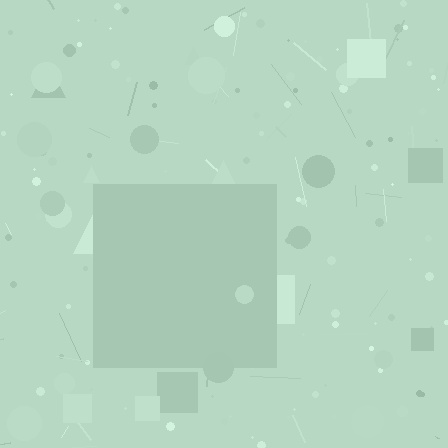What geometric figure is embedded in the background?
A square is embedded in the background.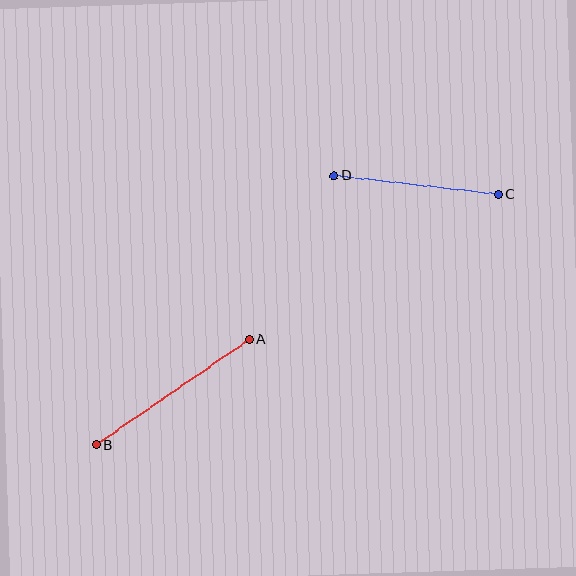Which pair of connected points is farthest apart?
Points A and B are farthest apart.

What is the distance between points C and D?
The distance is approximately 165 pixels.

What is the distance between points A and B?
The distance is approximately 185 pixels.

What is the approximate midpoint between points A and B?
The midpoint is at approximately (173, 392) pixels.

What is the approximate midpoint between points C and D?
The midpoint is at approximately (416, 185) pixels.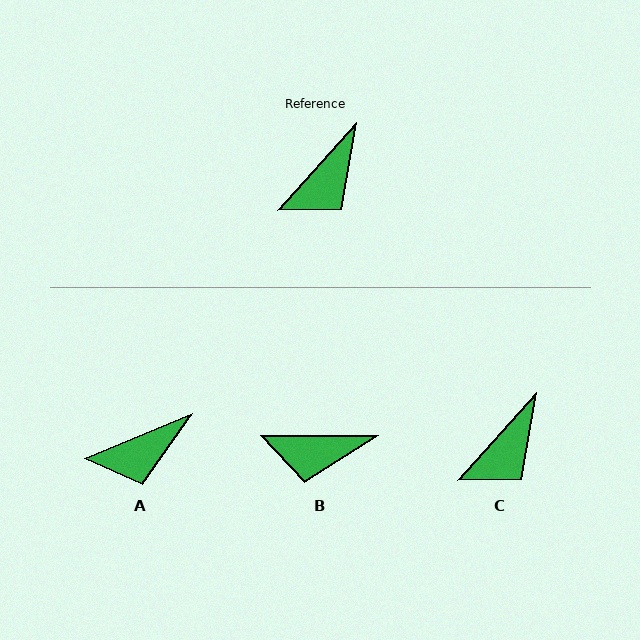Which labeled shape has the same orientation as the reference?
C.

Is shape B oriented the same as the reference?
No, it is off by about 48 degrees.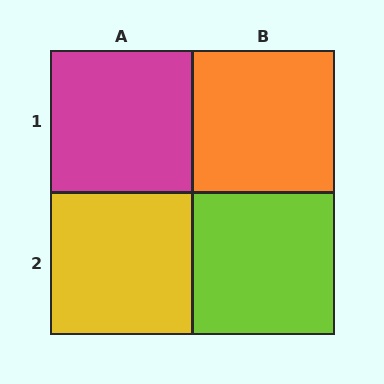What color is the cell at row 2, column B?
Lime.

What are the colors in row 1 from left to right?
Magenta, orange.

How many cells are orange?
1 cell is orange.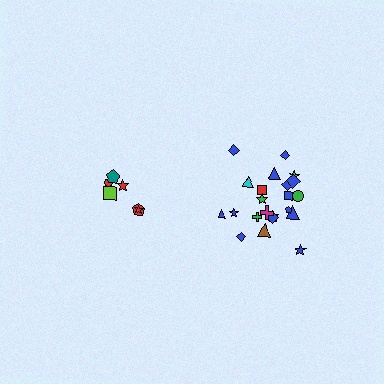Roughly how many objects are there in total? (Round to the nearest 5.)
Roughly 30 objects in total.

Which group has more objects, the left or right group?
The right group.